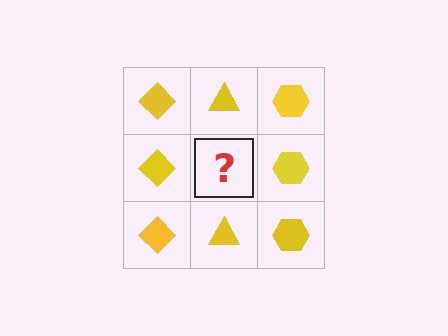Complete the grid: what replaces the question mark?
The question mark should be replaced with a yellow triangle.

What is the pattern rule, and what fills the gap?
The rule is that each column has a consistent shape. The gap should be filled with a yellow triangle.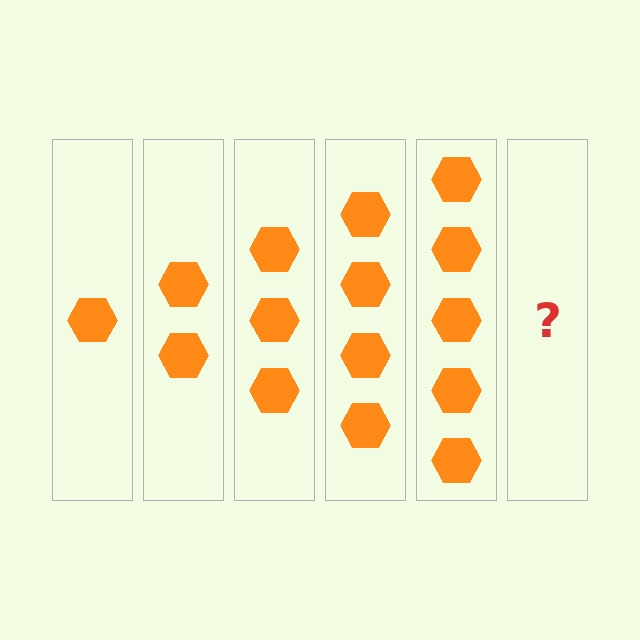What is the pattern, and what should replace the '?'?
The pattern is that each step adds one more hexagon. The '?' should be 6 hexagons.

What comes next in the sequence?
The next element should be 6 hexagons.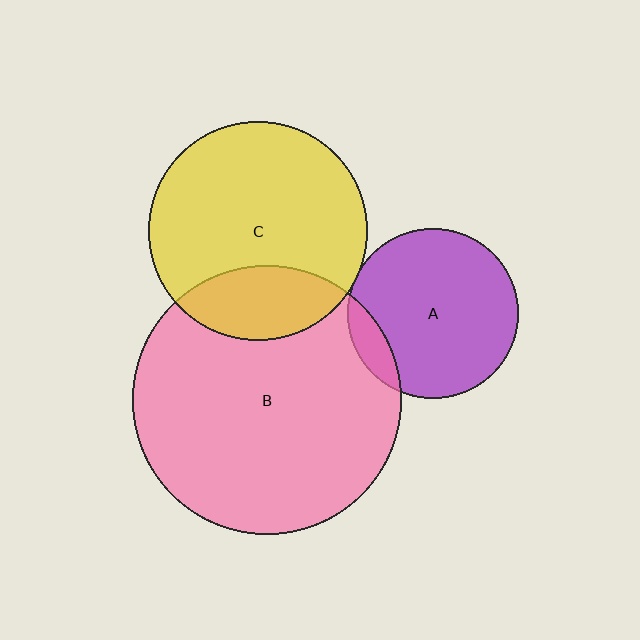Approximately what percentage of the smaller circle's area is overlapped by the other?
Approximately 25%.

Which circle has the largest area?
Circle B (pink).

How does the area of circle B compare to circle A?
Approximately 2.5 times.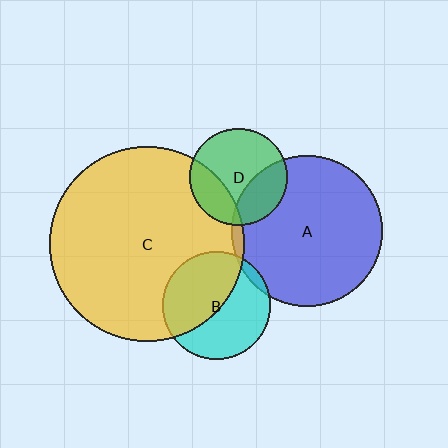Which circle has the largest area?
Circle C (yellow).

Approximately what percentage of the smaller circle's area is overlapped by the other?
Approximately 5%.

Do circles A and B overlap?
Yes.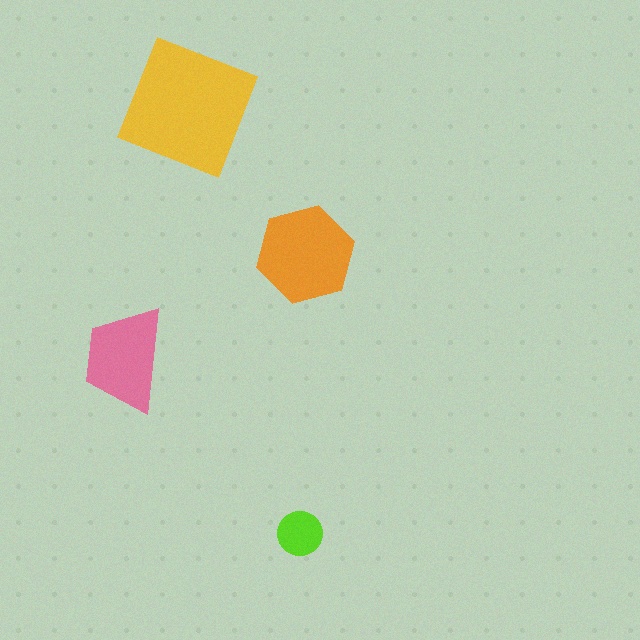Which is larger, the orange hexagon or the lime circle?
The orange hexagon.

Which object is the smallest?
The lime circle.